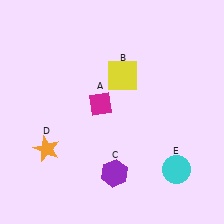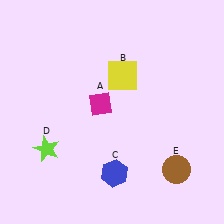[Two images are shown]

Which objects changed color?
C changed from purple to blue. D changed from orange to lime. E changed from cyan to brown.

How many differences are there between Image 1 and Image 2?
There are 3 differences between the two images.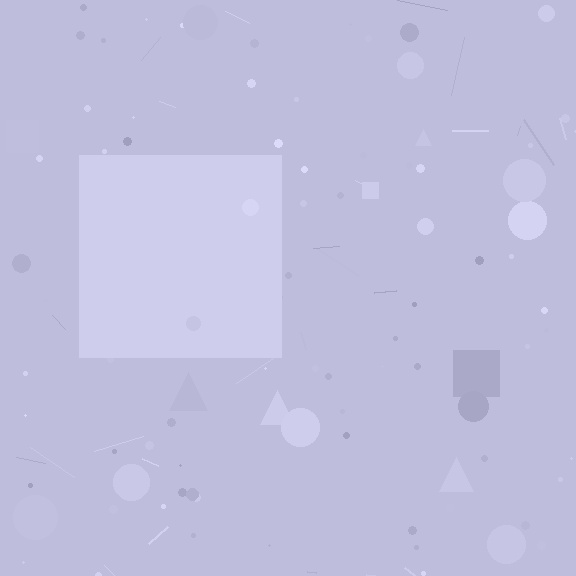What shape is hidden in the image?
A square is hidden in the image.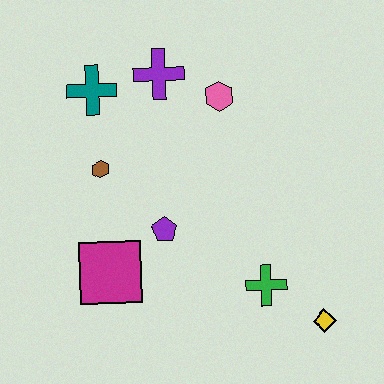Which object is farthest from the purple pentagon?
The yellow diamond is farthest from the purple pentagon.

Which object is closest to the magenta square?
The purple pentagon is closest to the magenta square.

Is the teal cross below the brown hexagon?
No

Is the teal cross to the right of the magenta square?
No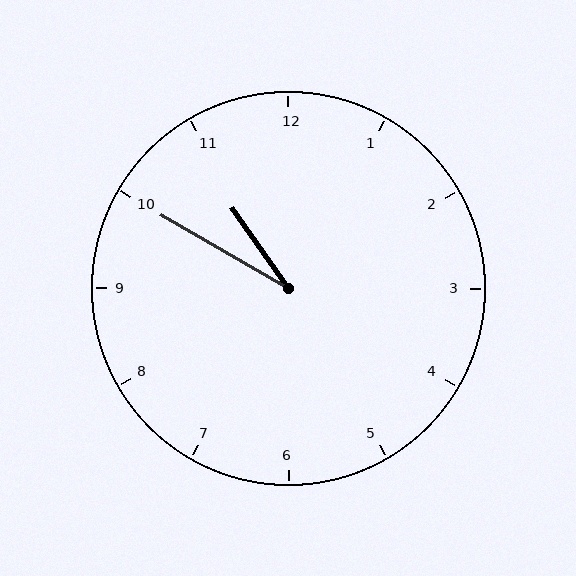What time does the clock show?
10:50.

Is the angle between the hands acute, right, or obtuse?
It is acute.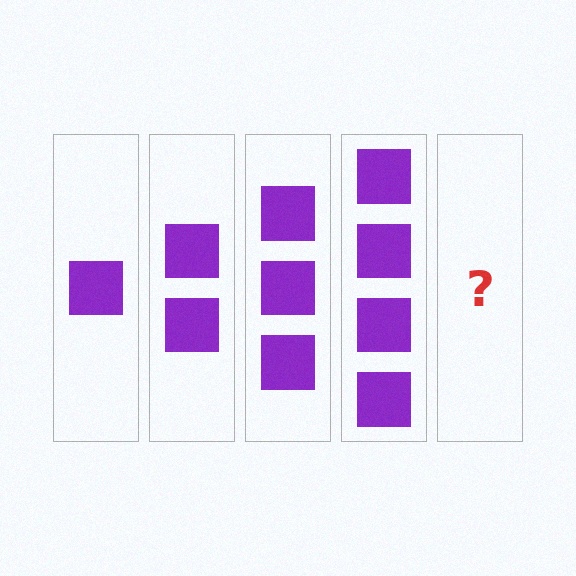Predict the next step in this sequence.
The next step is 5 squares.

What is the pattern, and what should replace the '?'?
The pattern is that each step adds one more square. The '?' should be 5 squares.